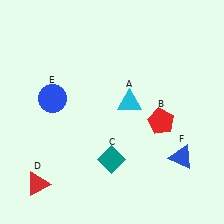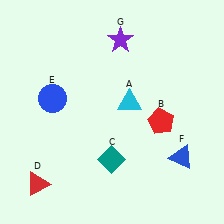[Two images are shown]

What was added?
A purple star (G) was added in Image 2.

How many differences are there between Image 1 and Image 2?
There is 1 difference between the two images.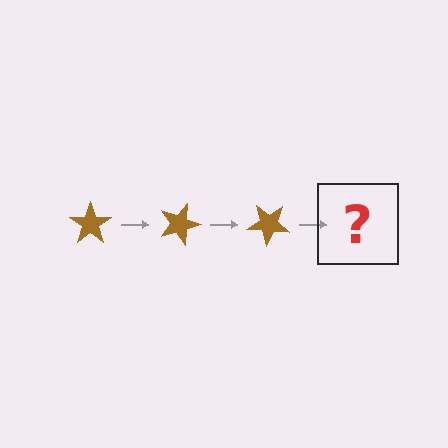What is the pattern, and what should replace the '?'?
The pattern is that the star rotates 20 degrees each step. The '?' should be a brown star rotated 60 degrees.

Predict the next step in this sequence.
The next step is a brown star rotated 60 degrees.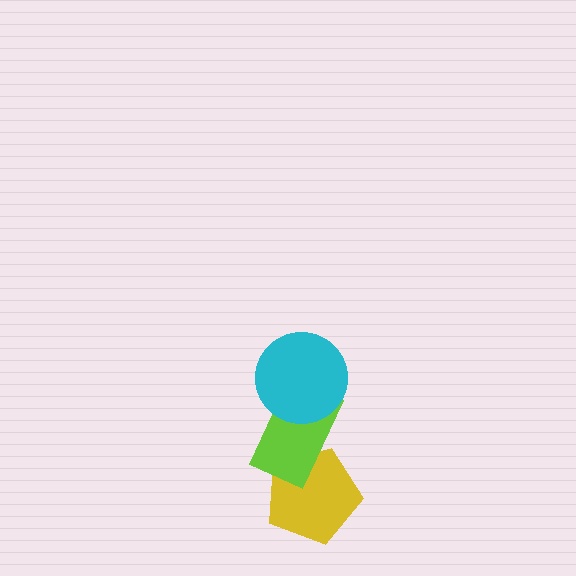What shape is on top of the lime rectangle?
The cyan circle is on top of the lime rectangle.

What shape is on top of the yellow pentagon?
The lime rectangle is on top of the yellow pentagon.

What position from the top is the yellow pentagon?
The yellow pentagon is 3rd from the top.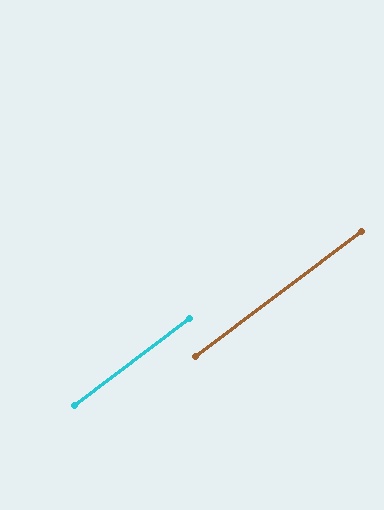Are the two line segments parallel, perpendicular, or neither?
Parallel — their directions differ by only 0.1°.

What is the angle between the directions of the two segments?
Approximately 0 degrees.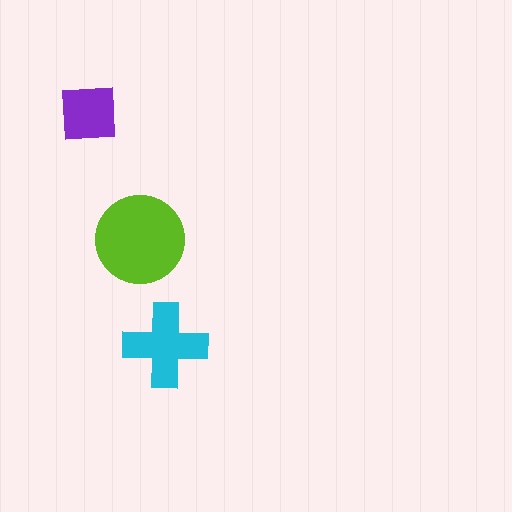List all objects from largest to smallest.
The lime circle, the cyan cross, the purple square.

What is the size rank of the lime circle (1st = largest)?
1st.